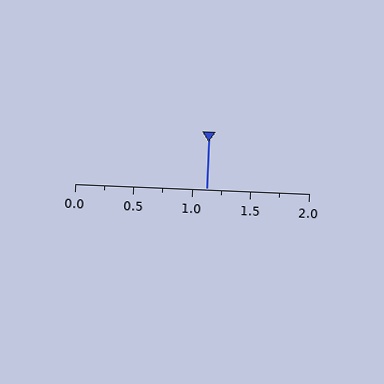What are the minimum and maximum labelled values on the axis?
The axis runs from 0.0 to 2.0.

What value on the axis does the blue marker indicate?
The marker indicates approximately 1.12.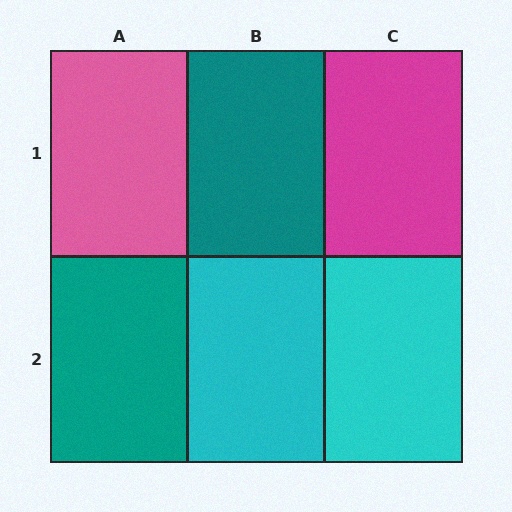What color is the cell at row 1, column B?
Teal.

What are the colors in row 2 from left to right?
Teal, cyan, cyan.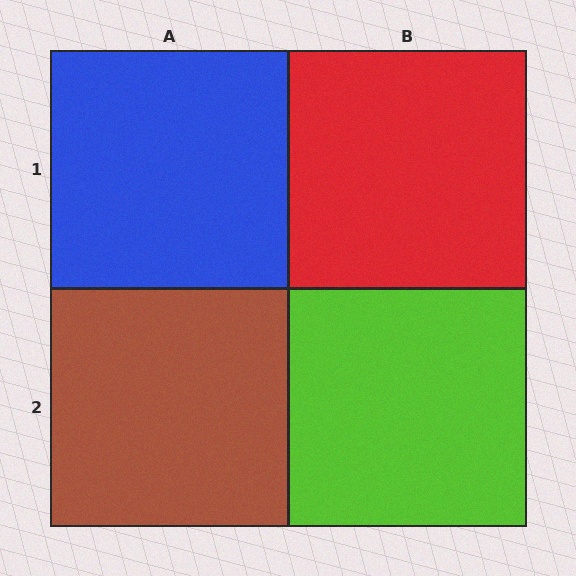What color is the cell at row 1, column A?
Blue.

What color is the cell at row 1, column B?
Red.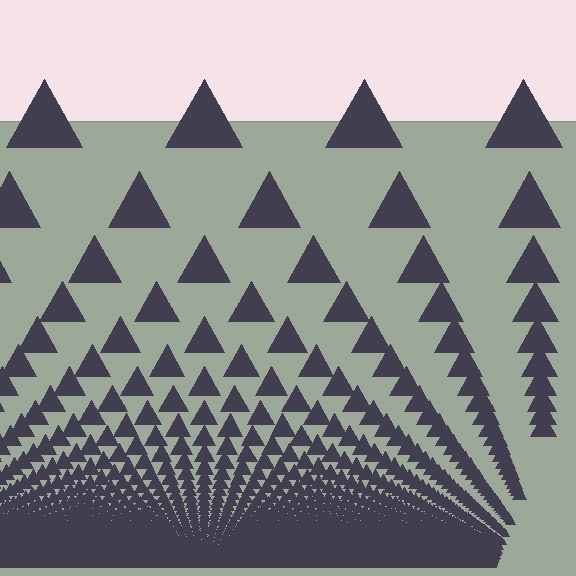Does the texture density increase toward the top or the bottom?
Density increases toward the bottom.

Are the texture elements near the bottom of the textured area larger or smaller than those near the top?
Smaller. The gradient is inverted — elements near the bottom are smaller and denser.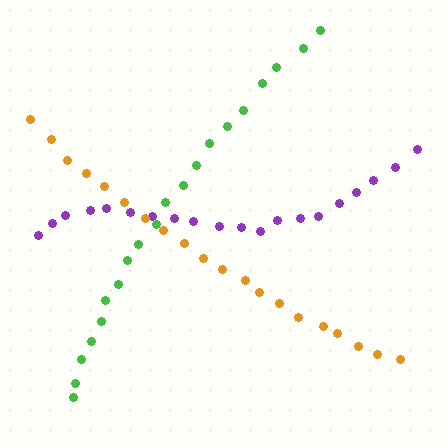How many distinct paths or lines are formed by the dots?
There are 3 distinct paths.